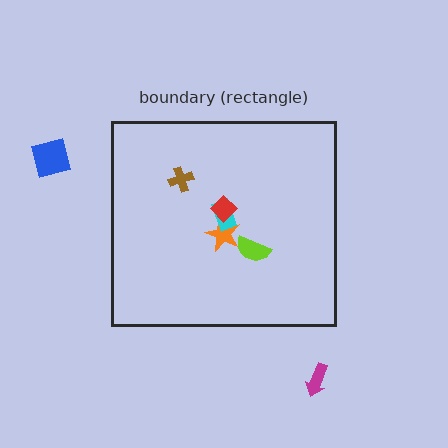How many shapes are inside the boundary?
5 inside, 2 outside.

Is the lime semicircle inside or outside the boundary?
Inside.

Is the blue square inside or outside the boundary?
Outside.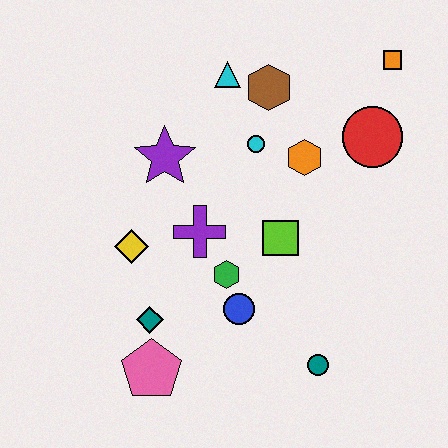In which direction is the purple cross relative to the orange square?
The purple cross is to the left of the orange square.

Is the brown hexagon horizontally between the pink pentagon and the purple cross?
No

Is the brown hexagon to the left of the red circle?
Yes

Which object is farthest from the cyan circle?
The pink pentagon is farthest from the cyan circle.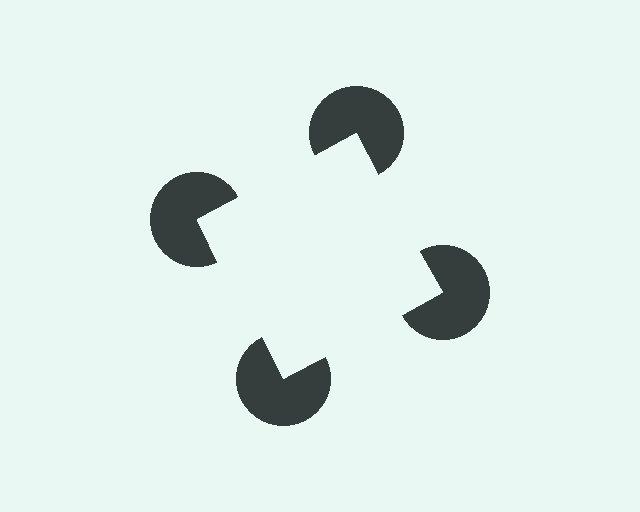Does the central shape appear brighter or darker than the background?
It typically appears slightly brighter than the background, even though no actual brightness change is drawn.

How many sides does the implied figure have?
4 sides.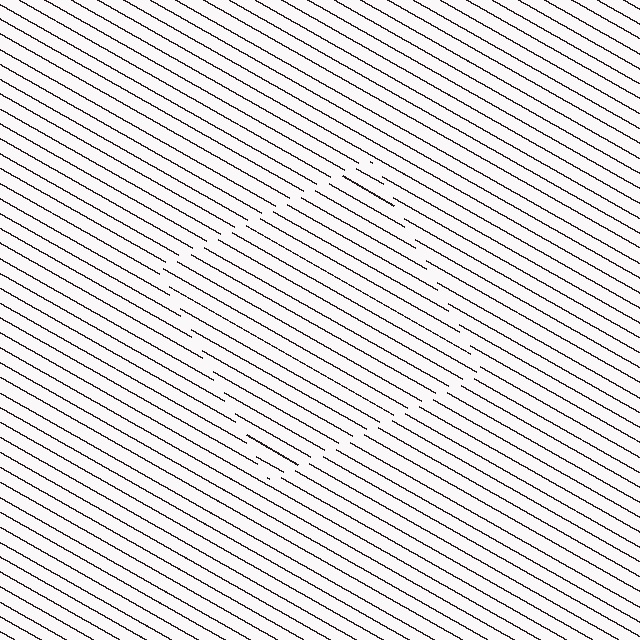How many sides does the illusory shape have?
4 sides — the line-ends trace a square.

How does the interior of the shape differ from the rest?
The interior of the shape contains the same grating, shifted by half a period — the contour is defined by the phase discontinuity where line-ends from the inner and outer gratings abut.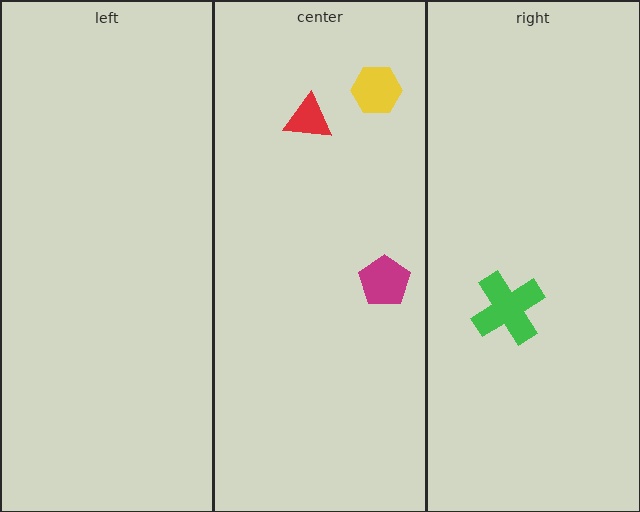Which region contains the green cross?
The right region.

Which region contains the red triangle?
The center region.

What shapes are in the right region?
The green cross.